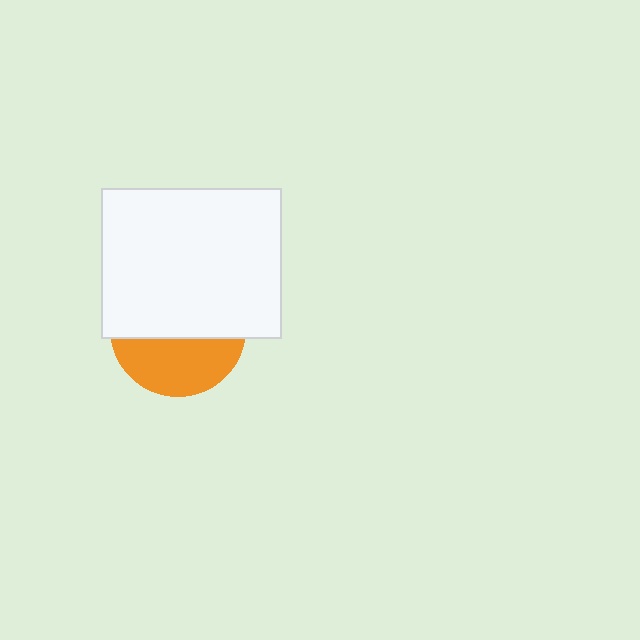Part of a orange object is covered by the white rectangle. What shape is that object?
It is a circle.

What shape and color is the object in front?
The object in front is a white rectangle.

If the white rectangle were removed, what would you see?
You would see the complete orange circle.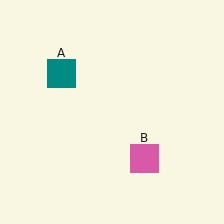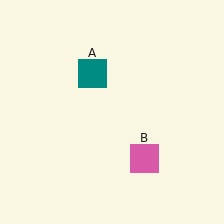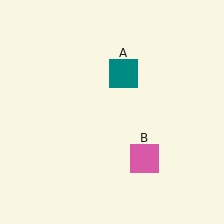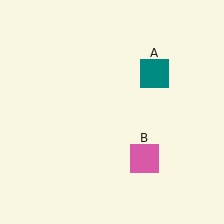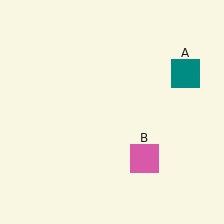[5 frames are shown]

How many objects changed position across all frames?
1 object changed position: teal square (object A).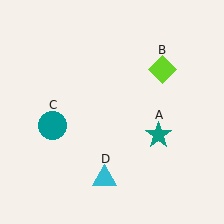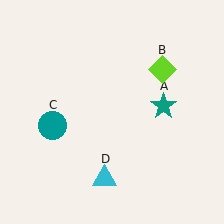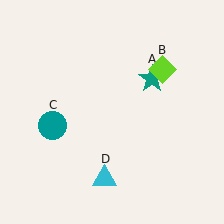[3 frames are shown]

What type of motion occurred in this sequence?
The teal star (object A) rotated counterclockwise around the center of the scene.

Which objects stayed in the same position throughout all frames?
Lime diamond (object B) and teal circle (object C) and cyan triangle (object D) remained stationary.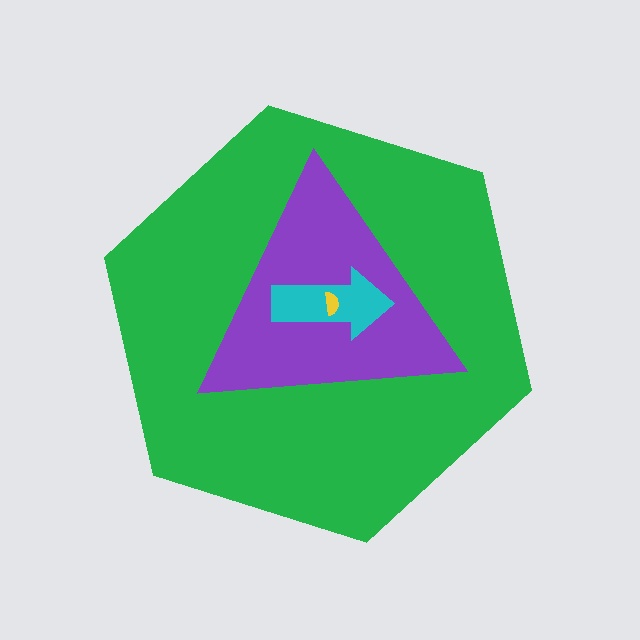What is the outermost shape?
The green hexagon.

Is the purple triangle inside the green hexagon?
Yes.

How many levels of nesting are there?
4.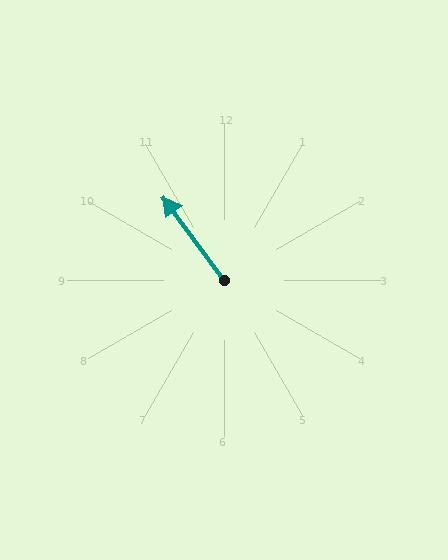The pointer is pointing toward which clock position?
Roughly 11 o'clock.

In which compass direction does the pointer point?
Northwest.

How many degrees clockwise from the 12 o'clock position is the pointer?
Approximately 324 degrees.